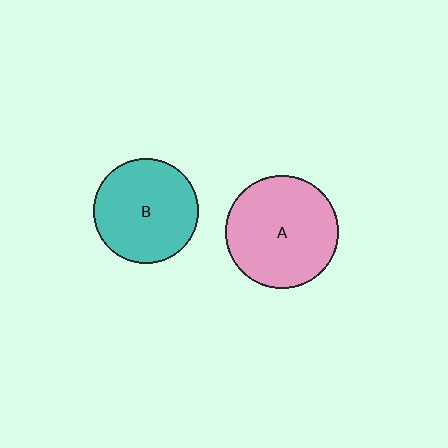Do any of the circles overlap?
No, none of the circles overlap.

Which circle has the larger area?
Circle A (pink).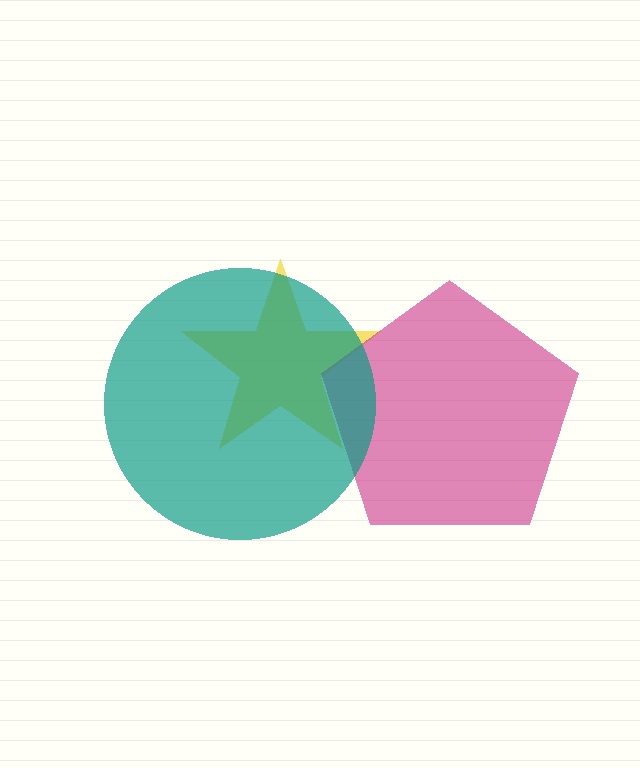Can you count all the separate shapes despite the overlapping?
Yes, there are 3 separate shapes.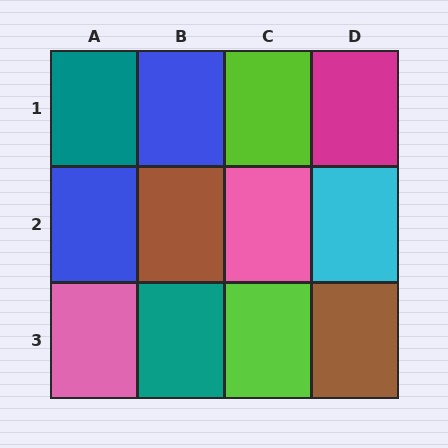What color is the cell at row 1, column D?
Magenta.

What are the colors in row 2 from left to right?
Blue, brown, pink, cyan.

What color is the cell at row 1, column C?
Lime.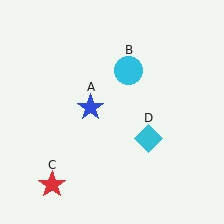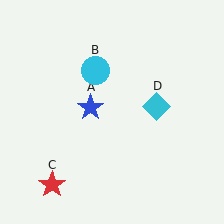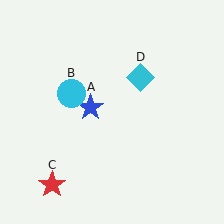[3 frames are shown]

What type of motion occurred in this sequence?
The cyan circle (object B), cyan diamond (object D) rotated counterclockwise around the center of the scene.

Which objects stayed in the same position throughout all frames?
Blue star (object A) and red star (object C) remained stationary.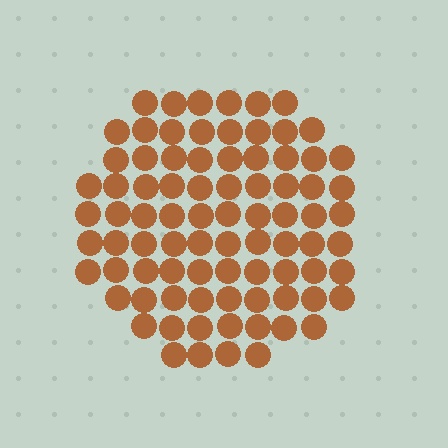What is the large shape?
The large shape is a circle.